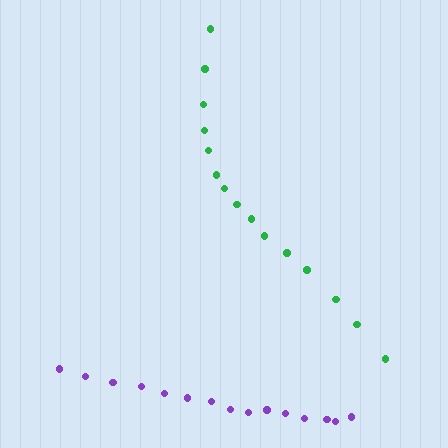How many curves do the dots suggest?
There are 2 distinct paths.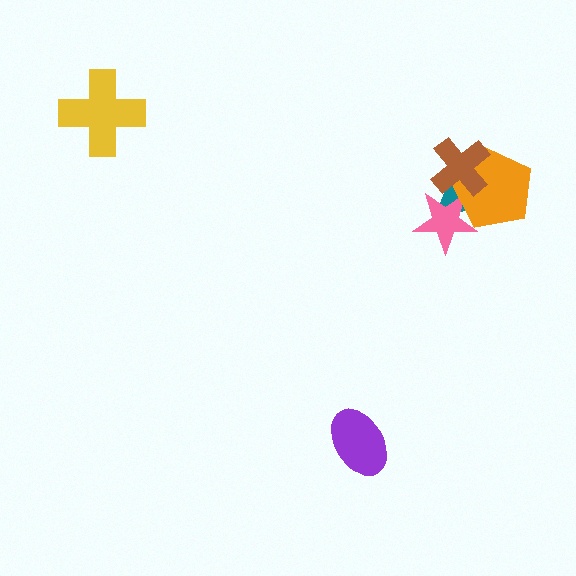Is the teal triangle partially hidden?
Yes, it is partially covered by another shape.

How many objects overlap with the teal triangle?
3 objects overlap with the teal triangle.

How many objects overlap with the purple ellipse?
0 objects overlap with the purple ellipse.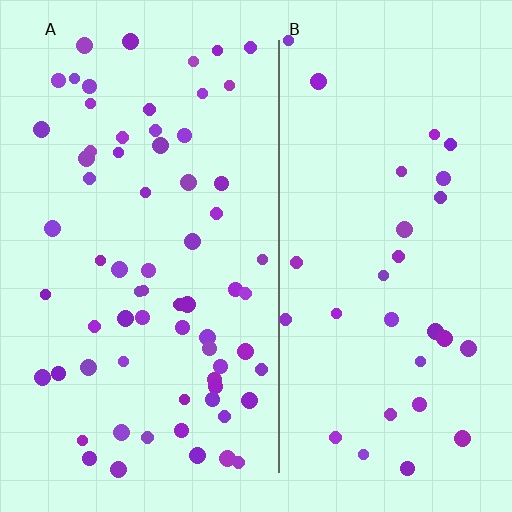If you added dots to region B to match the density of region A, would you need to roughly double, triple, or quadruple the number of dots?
Approximately double.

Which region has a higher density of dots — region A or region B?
A (the left).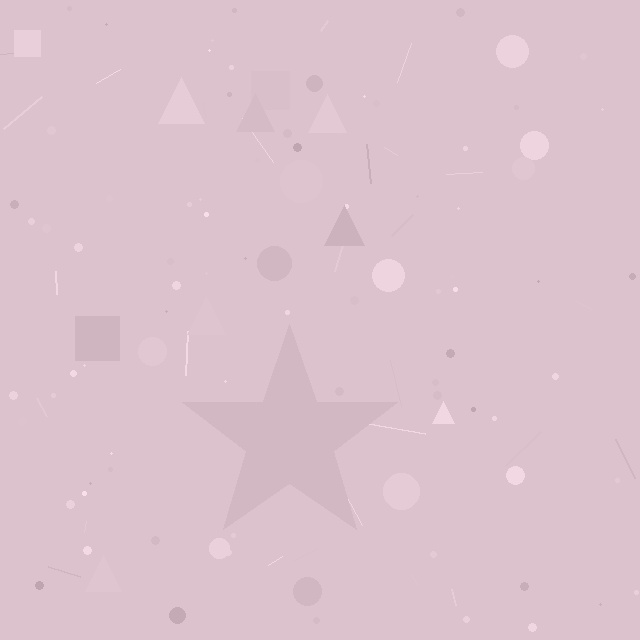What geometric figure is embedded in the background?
A star is embedded in the background.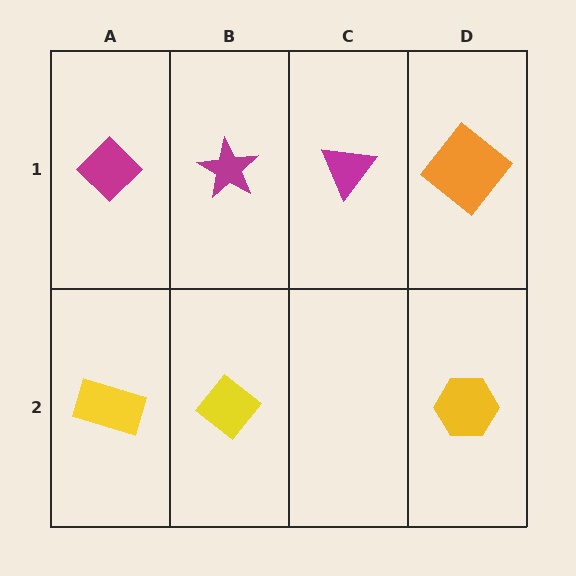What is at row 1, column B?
A magenta star.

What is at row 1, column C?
A magenta triangle.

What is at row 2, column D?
A yellow hexagon.